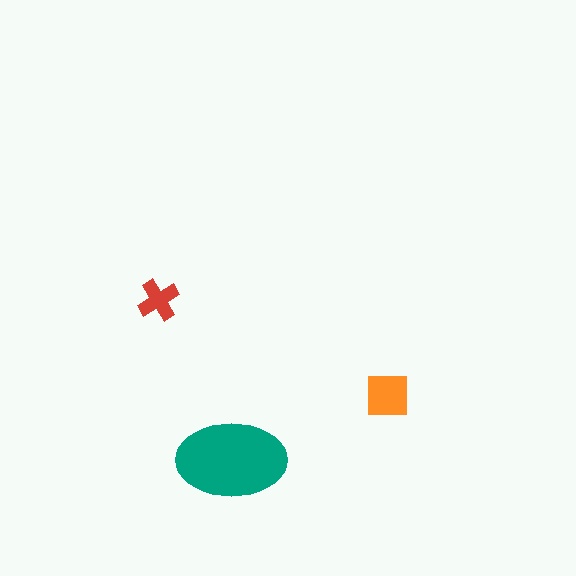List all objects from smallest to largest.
The red cross, the orange square, the teal ellipse.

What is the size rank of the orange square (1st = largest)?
2nd.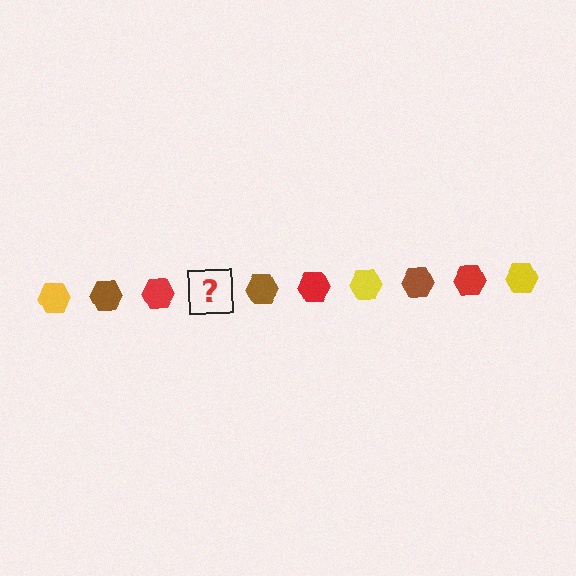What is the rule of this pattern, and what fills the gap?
The rule is that the pattern cycles through yellow, brown, red hexagons. The gap should be filled with a yellow hexagon.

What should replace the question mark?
The question mark should be replaced with a yellow hexagon.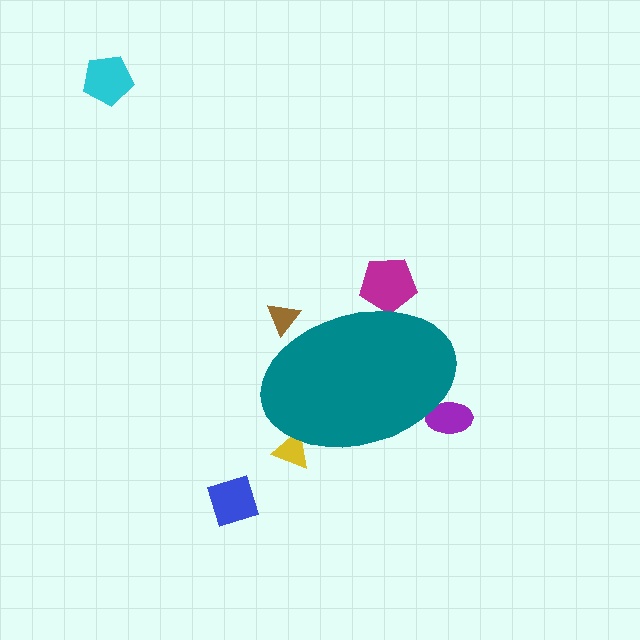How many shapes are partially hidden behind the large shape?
4 shapes are partially hidden.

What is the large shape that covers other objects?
A teal ellipse.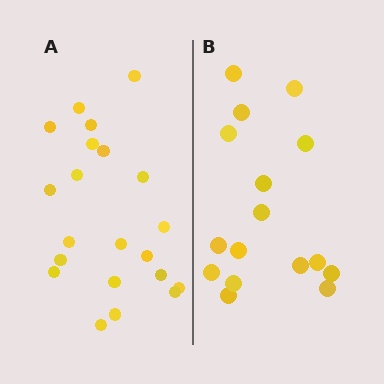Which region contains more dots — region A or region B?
Region A (the left region) has more dots.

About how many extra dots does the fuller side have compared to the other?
Region A has about 5 more dots than region B.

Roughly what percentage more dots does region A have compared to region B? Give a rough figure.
About 30% more.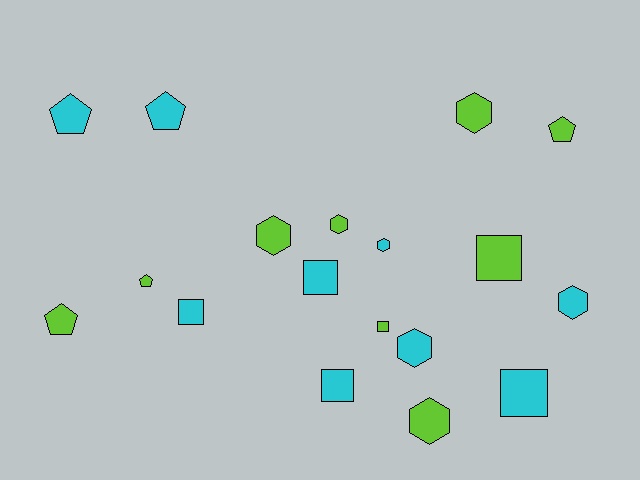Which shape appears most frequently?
Hexagon, with 7 objects.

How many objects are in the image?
There are 18 objects.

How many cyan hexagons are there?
There are 3 cyan hexagons.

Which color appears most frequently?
Lime, with 9 objects.